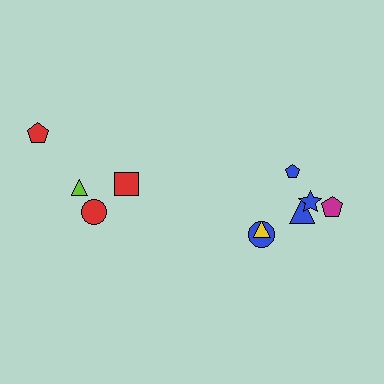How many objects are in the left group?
There are 4 objects.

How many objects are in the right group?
There are 6 objects.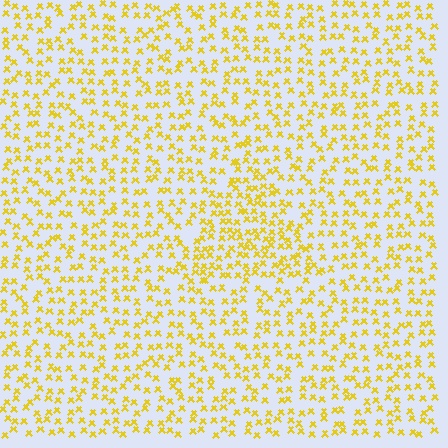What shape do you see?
I see a triangle.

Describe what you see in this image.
The image contains small yellow elements arranged at two different densities. A triangle-shaped region is visible where the elements are more densely packed than the surrounding area.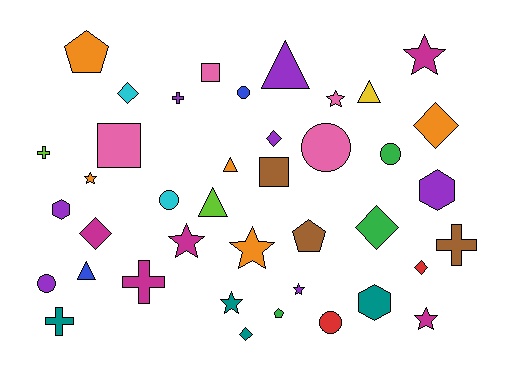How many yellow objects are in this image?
There is 1 yellow object.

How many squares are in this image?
There are 3 squares.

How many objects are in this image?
There are 40 objects.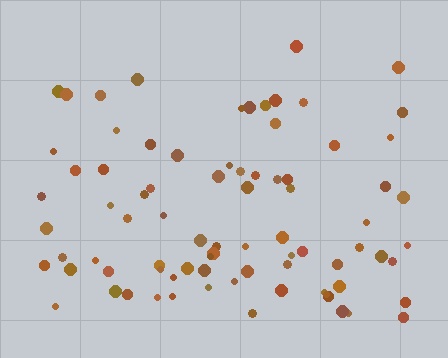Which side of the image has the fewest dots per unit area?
The top.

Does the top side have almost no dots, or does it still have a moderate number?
Still a moderate number, just noticeably fewer than the bottom.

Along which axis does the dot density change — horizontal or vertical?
Vertical.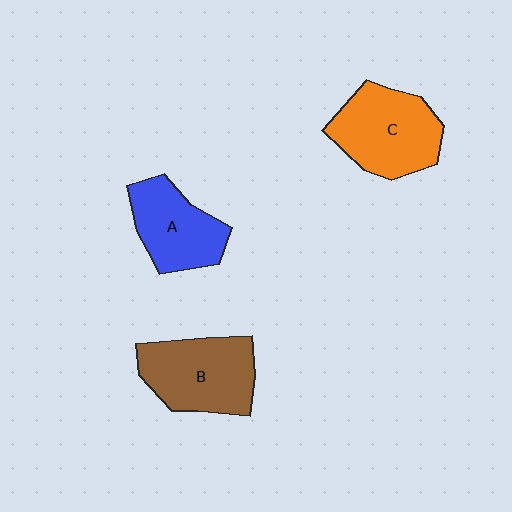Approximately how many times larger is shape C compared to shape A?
Approximately 1.2 times.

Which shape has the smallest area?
Shape A (blue).